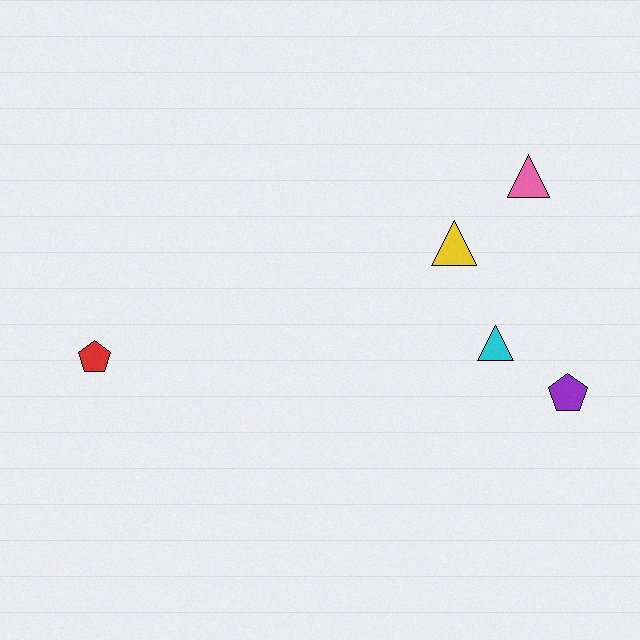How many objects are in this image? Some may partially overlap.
There are 5 objects.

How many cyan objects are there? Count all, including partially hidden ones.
There is 1 cyan object.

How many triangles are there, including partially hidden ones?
There are 3 triangles.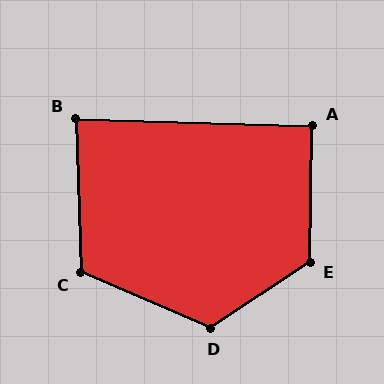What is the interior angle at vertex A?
Approximately 91 degrees (approximately right).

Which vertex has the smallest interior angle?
B, at approximately 86 degrees.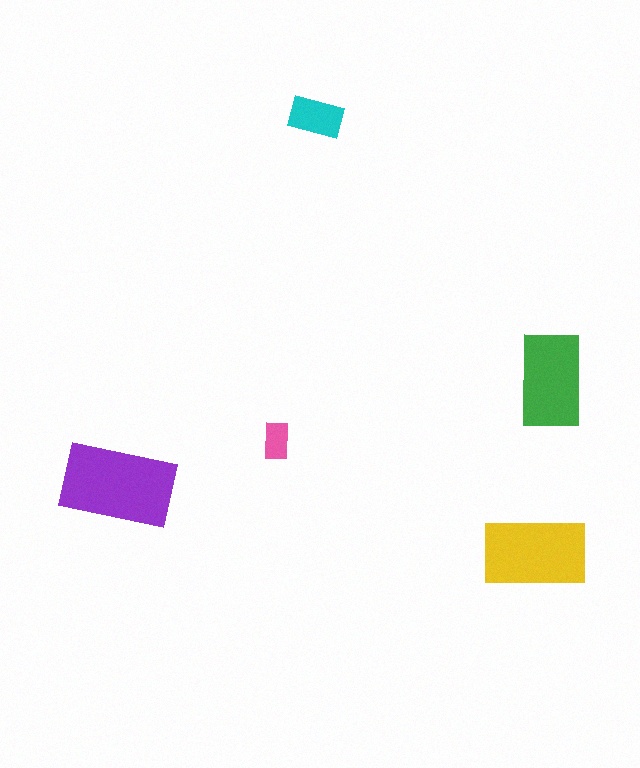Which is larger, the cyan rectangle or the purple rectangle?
The purple one.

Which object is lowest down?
The yellow rectangle is bottommost.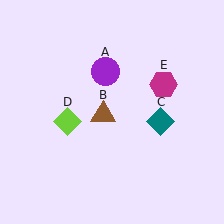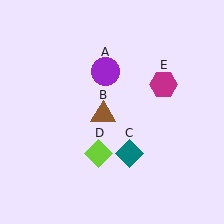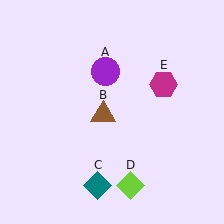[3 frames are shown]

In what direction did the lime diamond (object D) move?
The lime diamond (object D) moved down and to the right.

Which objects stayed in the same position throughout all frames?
Purple circle (object A) and brown triangle (object B) and magenta hexagon (object E) remained stationary.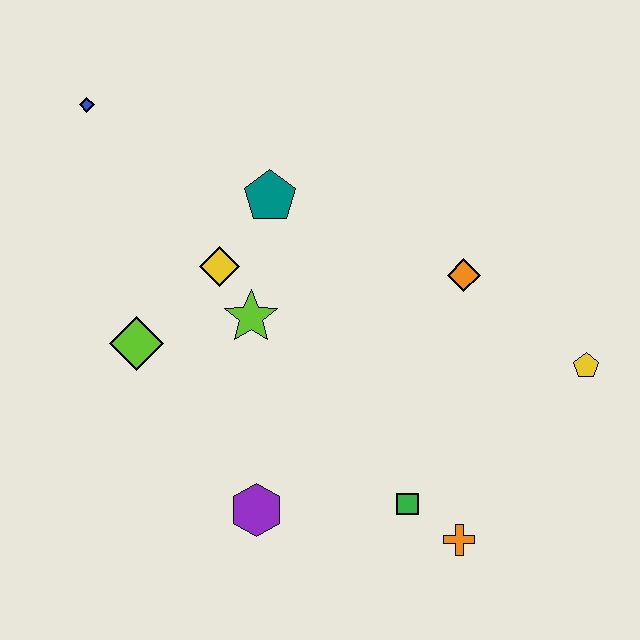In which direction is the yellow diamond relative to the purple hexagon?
The yellow diamond is above the purple hexagon.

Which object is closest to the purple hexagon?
The green square is closest to the purple hexagon.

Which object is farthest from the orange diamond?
The blue diamond is farthest from the orange diamond.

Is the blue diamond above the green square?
Yes